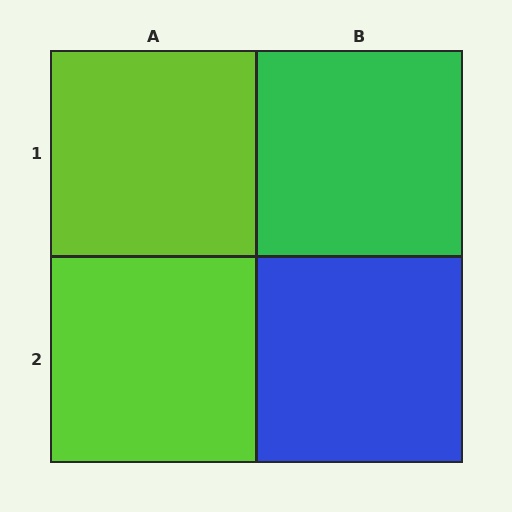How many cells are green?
1 cell is green.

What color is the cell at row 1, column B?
Green.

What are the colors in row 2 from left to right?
Lime, blue.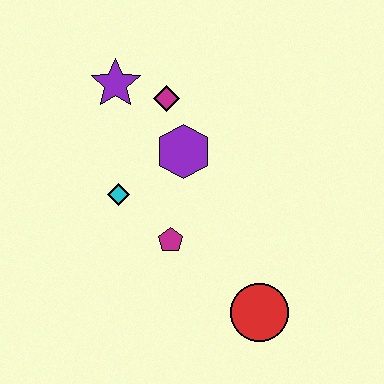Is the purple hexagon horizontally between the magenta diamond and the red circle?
Yes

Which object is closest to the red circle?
The magenta pentagon is closest to the red circle.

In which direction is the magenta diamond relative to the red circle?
The magenta diamond is above the red circle.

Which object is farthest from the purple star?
The red circle is farthest from the purple star.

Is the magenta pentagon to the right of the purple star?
Yes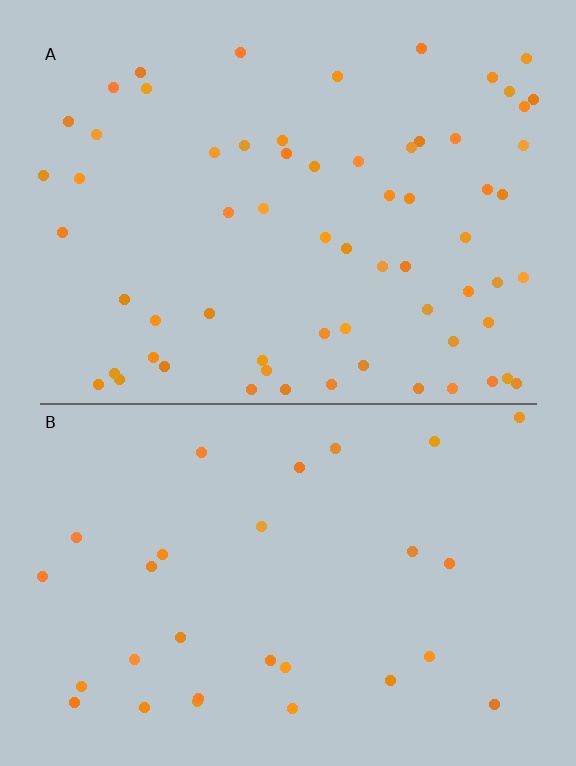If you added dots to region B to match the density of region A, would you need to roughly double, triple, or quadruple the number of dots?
Approximately double.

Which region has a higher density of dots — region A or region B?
A (the top).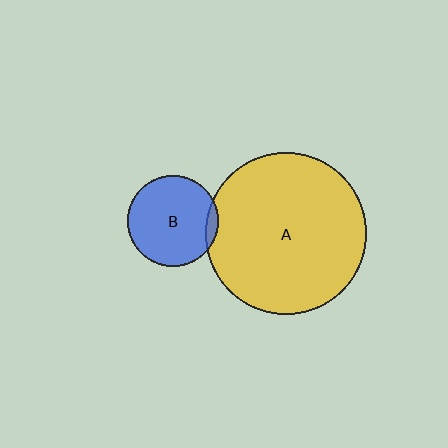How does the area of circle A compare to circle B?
Approximately 3.2 times.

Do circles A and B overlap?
Yes.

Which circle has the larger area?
Circle A (yellow).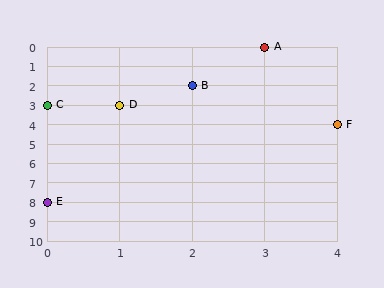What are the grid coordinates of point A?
Point A is at grid coordinates (3, 0).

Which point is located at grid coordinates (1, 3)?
Point D is at (1, 3).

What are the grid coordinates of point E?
Point E is at grid coordinates (0, 8).